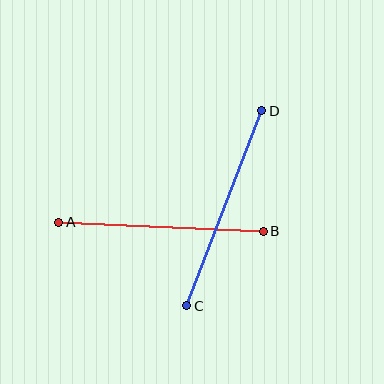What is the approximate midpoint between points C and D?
The midpoint is at approximately (224, 208) pixels.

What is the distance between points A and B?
The distance is approximately 205 pixels.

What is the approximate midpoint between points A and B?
The midpoint is at approximately (161, 227) pixels.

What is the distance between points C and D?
The distance is approximately 209 pixels.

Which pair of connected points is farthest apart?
Points C and D are farthest apart.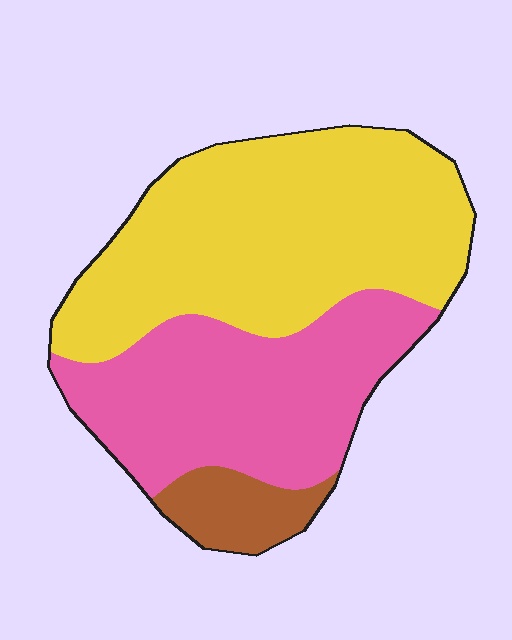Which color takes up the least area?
Brown, at roughly 10%.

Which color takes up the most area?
Yellow, at roughly 55%.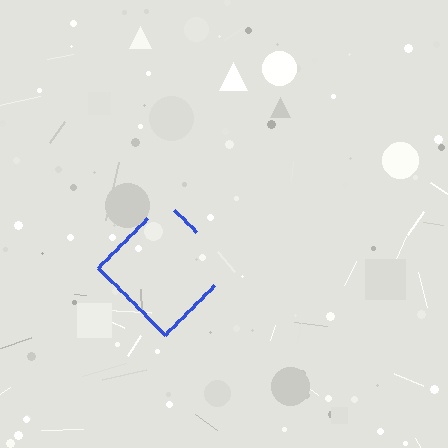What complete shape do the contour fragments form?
The contour fragments form a diamond.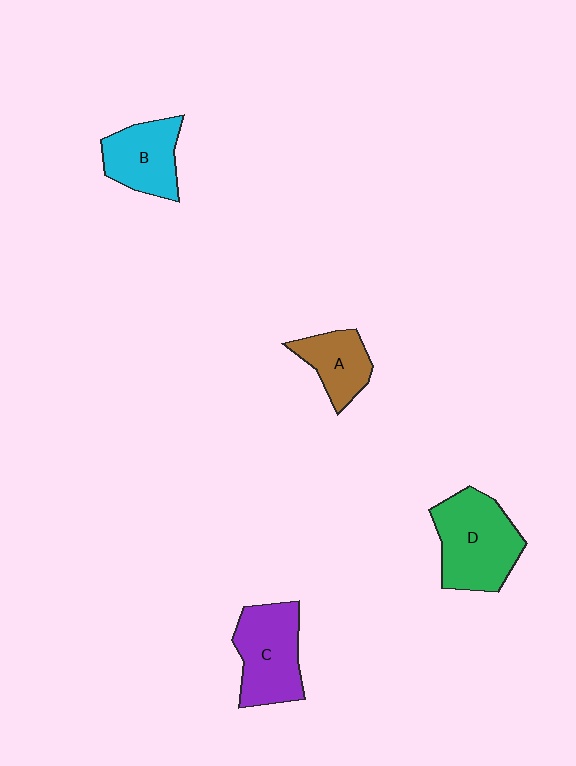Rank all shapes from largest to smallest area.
From largest to smallest: D (green), C (purple), B (cyan), A (brown).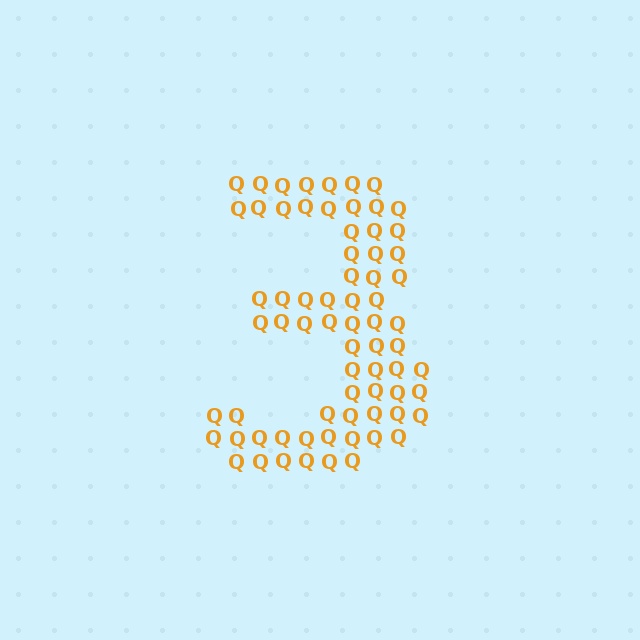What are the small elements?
The small elements are letter Q's.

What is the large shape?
The large shape is the digit 3.